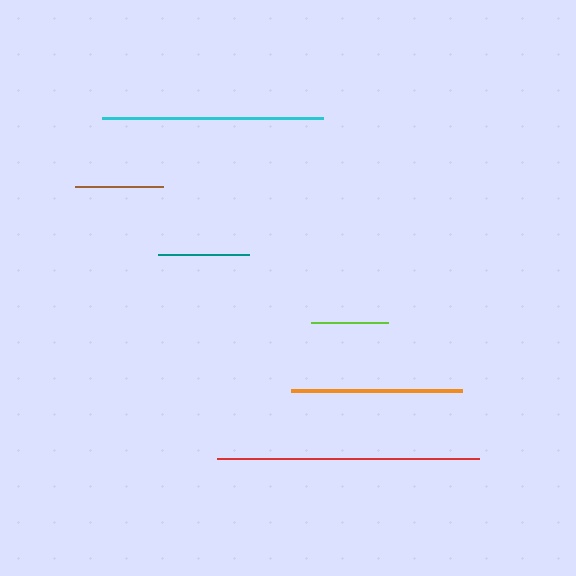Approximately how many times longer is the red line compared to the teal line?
The red line is approximately 2.9 times the length of the teal line.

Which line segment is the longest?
The red line is the longest at approximately 262 pixels.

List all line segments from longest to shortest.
From longest to shortest: red, cyan, orange, teal, brown, lime.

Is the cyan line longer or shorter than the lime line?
The cyan line is longer than the lime line.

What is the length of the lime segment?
The lime segment is approximately 78 pixels long.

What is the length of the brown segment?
The brown segment is approximately 88 pixels long.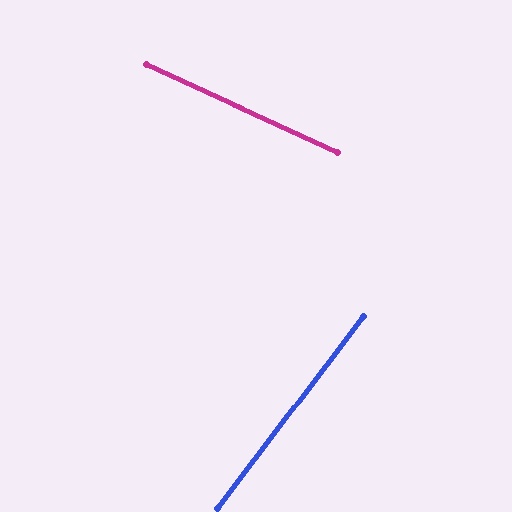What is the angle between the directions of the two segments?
Approximately 78 degrees.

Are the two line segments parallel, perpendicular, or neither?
Neither parallel nor perpendicular — they differ by about 78°.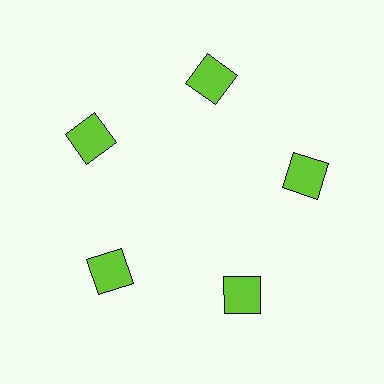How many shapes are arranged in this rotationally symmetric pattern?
There are 5 shapes, arranged in 5 groups of 1.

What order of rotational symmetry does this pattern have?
This pattern has 5-fold rotational symmetry.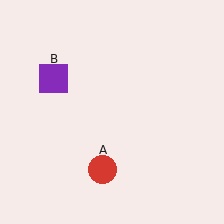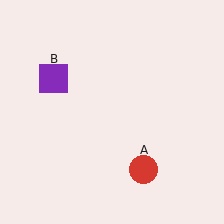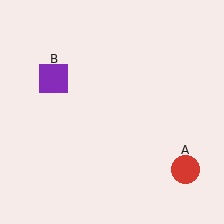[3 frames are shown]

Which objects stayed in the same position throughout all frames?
Purple square (object B) remained stationary.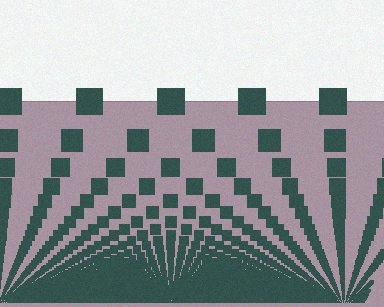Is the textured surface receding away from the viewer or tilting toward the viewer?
The surface appears to tilt toward the viewer. Texture elements get larger and sparser toward the top.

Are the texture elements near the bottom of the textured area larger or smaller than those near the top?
Smaller. The gradient is inverted — elements near the bottom are smaller and denser.